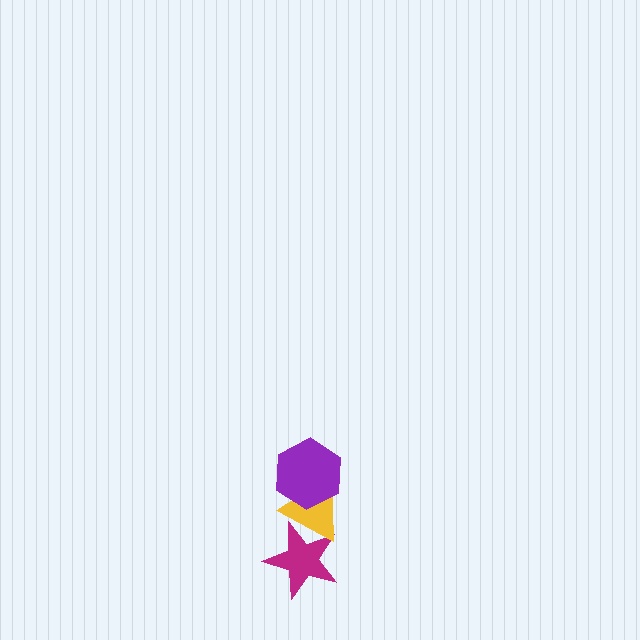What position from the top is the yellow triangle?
The yellow triangle is 2nd from the top.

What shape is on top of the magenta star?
The yellow triangle is on top of the magenta star.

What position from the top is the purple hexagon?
The purple hexagon is 1st from the top.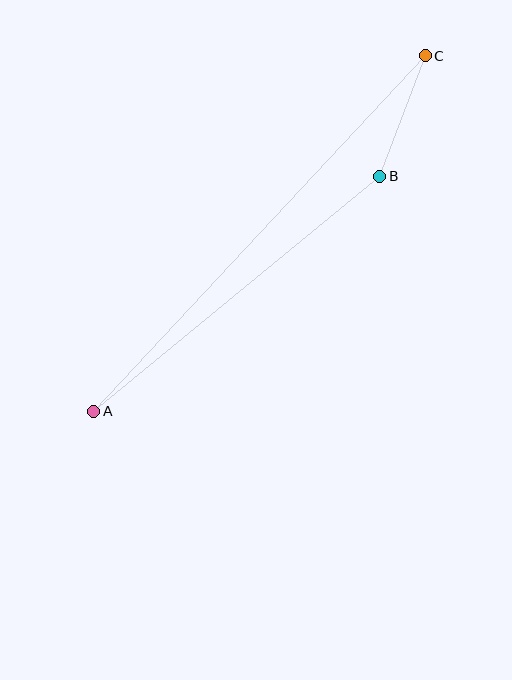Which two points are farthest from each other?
Points A and C are farthest from each other.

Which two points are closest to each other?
Points B and C are closest to each other.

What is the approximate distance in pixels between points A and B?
The distance between A and B is approximately 370 pixels.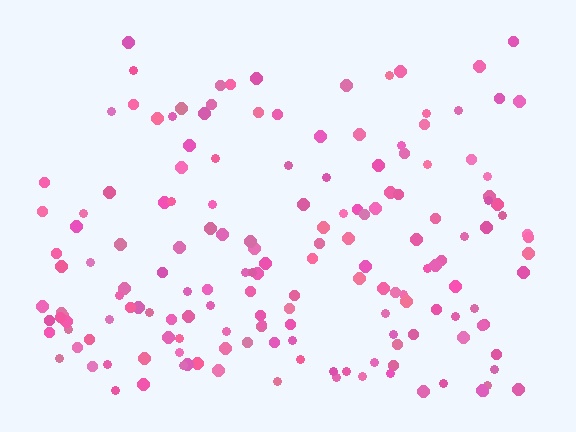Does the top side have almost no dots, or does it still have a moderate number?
Still a moderate number, just noticeably fewer than the bottom.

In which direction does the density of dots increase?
From top to bottom, with the bottom side densest.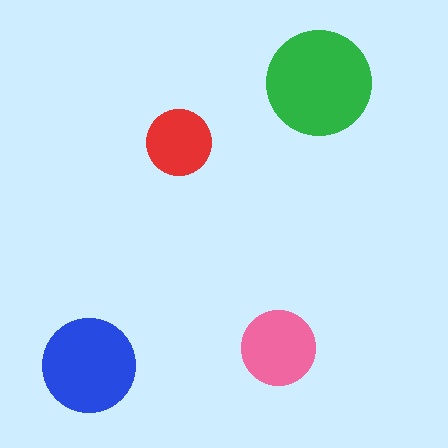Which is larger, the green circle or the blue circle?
The green one.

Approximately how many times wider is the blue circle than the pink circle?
About 1.5 times wider.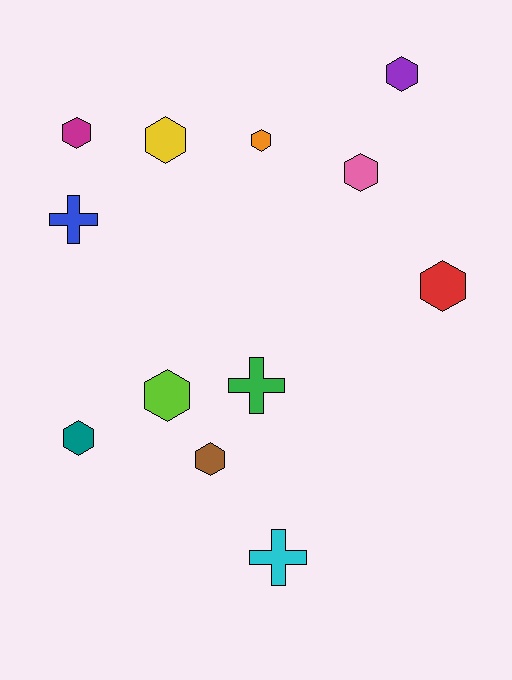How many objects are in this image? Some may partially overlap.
There are 12 objects.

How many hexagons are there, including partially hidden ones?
There are 9 hexagons.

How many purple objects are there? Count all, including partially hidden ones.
There is 1 purple object.